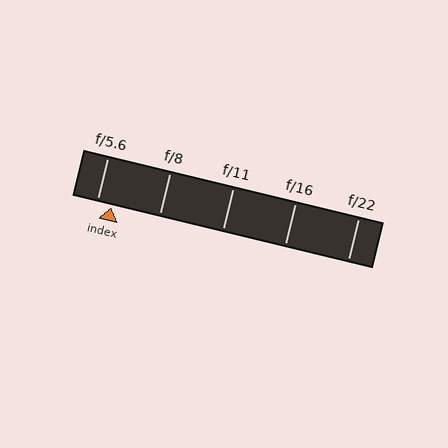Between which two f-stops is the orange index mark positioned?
The index mark is between f/5.6 and f/8.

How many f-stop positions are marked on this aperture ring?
There are 5 f-stop positions marked.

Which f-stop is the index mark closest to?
The index mark is closest to f/5.6.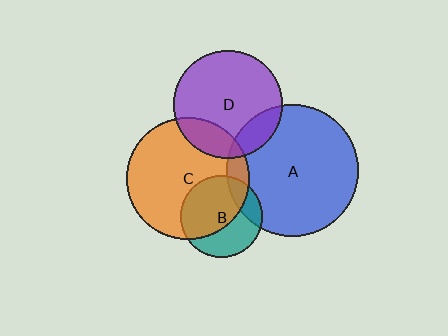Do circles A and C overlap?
Yes.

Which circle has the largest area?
Circle A (blue).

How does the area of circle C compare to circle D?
Approximately 1.3 times.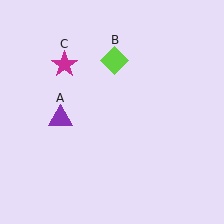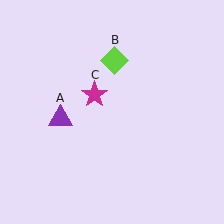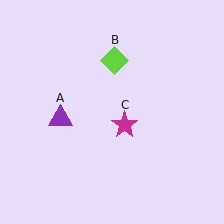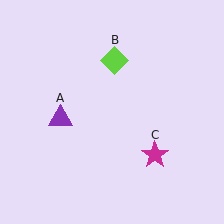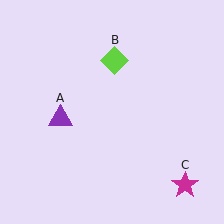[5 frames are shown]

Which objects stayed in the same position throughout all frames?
Purple triangle (object A) and lime diamond (object B) remained stationary.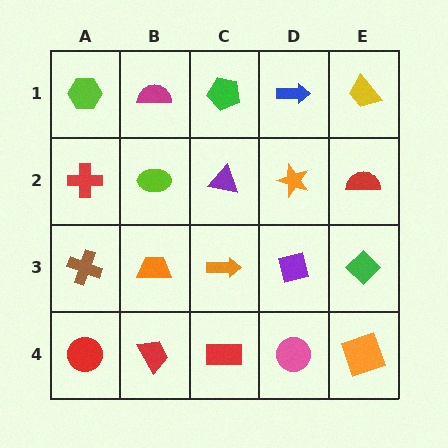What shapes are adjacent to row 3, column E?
A red semicircle (row 2, column E), an orange square (row 4, column E), a purple square (row 3, column D).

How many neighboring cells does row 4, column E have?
2.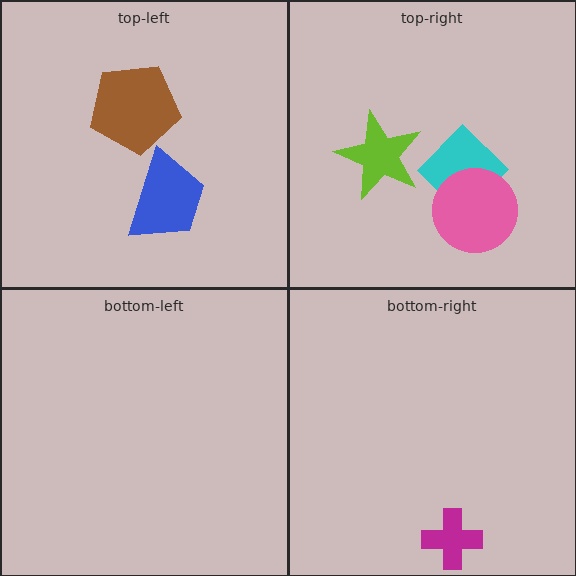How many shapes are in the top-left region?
2.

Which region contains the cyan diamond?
The top-right region.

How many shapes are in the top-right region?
3.